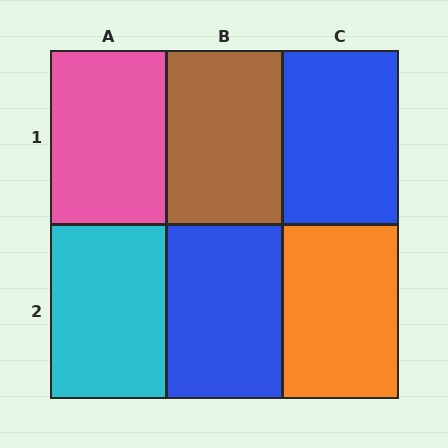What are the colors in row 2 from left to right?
Cyan, blue, orange.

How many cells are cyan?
1 cell is cyan.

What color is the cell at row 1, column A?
Pink.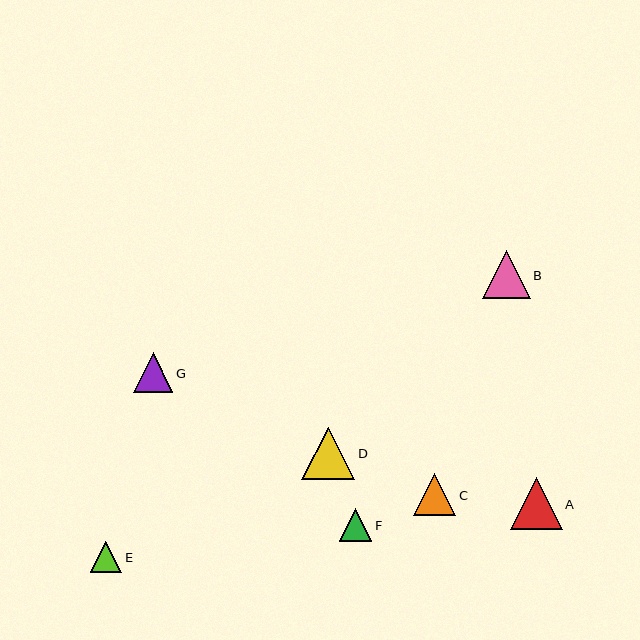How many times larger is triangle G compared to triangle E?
Triangle G is approximately 1.3 times the size of triangle E.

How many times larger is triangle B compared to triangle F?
Triangle B is approximately 1.5 times the size of triangle F.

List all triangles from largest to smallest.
From largest to smallest: D, A, B, C, G, F, E.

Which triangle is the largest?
Triangle D is the largest with a size of approximately 53 pixels.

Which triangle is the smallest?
Triangle E is the smallest with a size of approximately 31 pixels.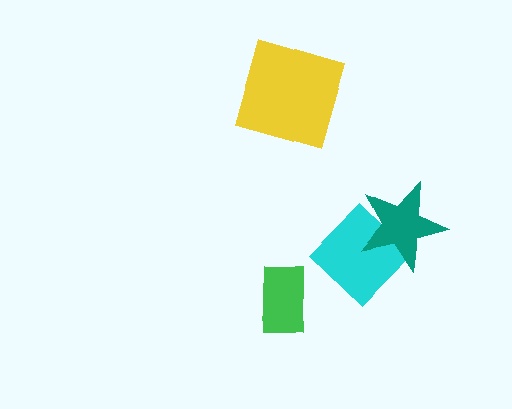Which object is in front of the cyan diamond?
The teal star is in front of the cyan diamond.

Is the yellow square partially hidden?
No, no other shape covers it.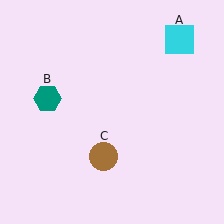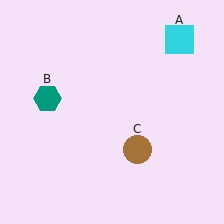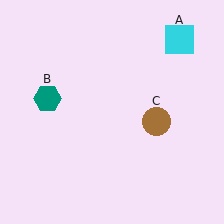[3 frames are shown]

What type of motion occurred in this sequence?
The brown circle (object C) rotated counterclockwise around the center of the scene.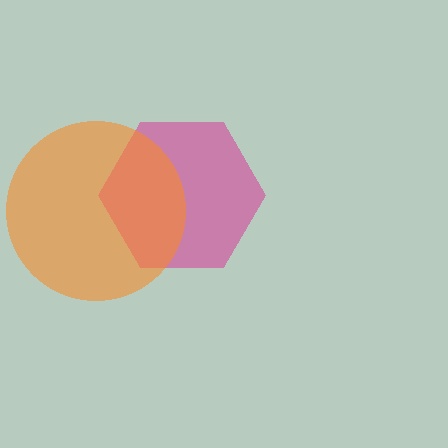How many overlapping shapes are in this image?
There are 2 overlapping shapes in the image.